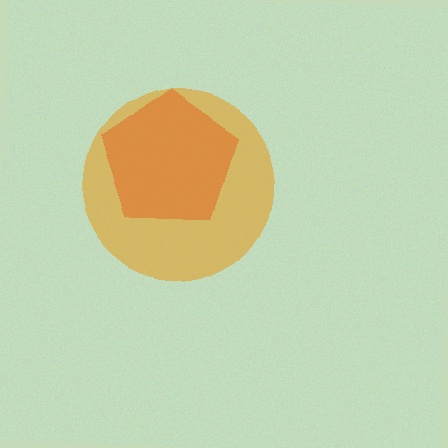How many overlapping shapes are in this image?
There are 2 overlapping shapes in the image.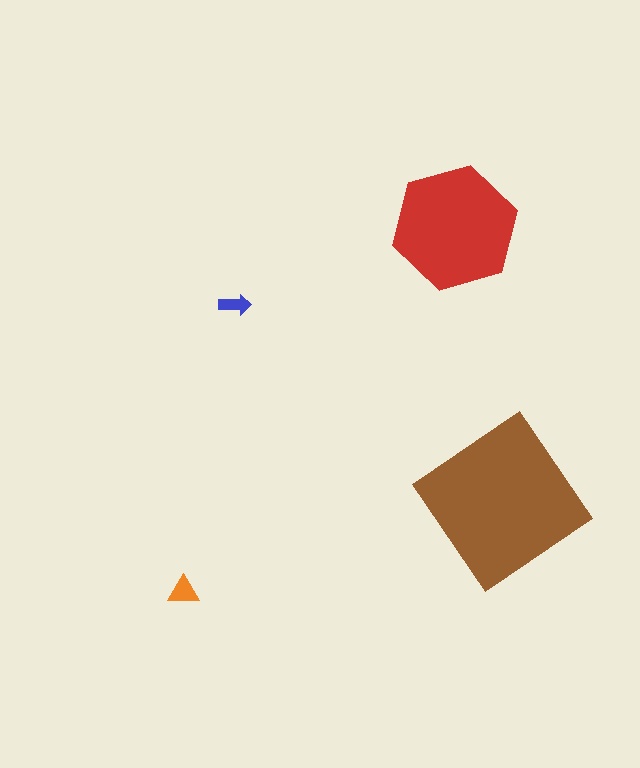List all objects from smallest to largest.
The blue arrow, the orange triangle, the red hexagon, the brown diamond.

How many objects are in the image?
There are 4 objects in the image.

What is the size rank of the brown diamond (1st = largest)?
1st.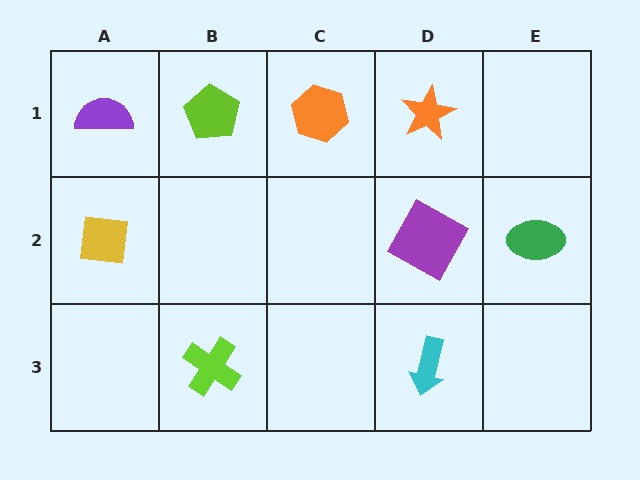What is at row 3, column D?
A cyan arrow.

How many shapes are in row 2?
3 shapes.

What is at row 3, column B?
A lime cross.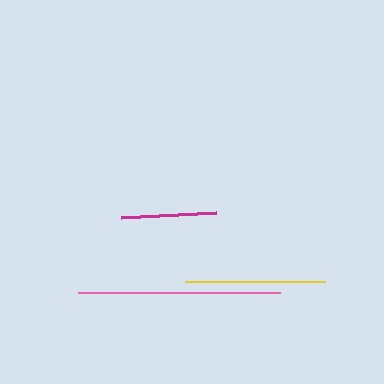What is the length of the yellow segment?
The yellow segment is approximately 140 pixels long.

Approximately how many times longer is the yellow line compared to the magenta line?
The yellow line is approximately 1.5 times the length of the magenta line.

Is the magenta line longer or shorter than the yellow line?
The yellow line is longer than the magenta line.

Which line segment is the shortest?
The magenta line is the shortest at approximately 95 pixels.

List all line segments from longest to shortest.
From longest to shortest: pink, yellow, magenta.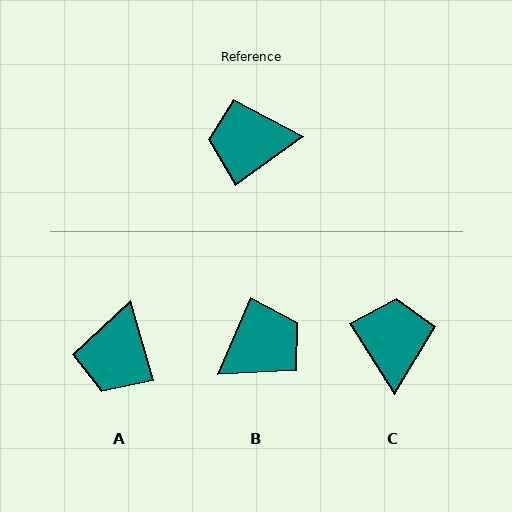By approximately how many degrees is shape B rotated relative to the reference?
Approximately 149 degrees clockwise.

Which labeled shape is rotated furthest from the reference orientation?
B, about 149 degrees away.